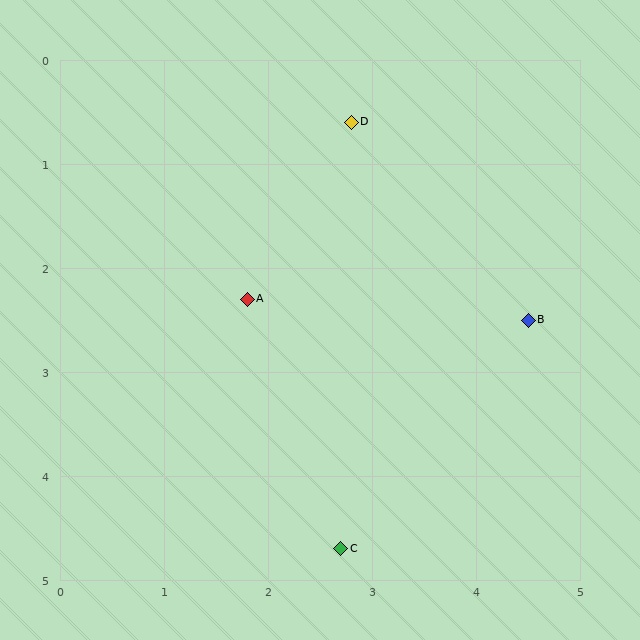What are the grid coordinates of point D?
Point D is at approximately (2.8, 0.6).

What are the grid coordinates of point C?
Point C is at approximately (2.7, 4.7).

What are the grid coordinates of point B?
Point B is at approximately (4.5, 2.5).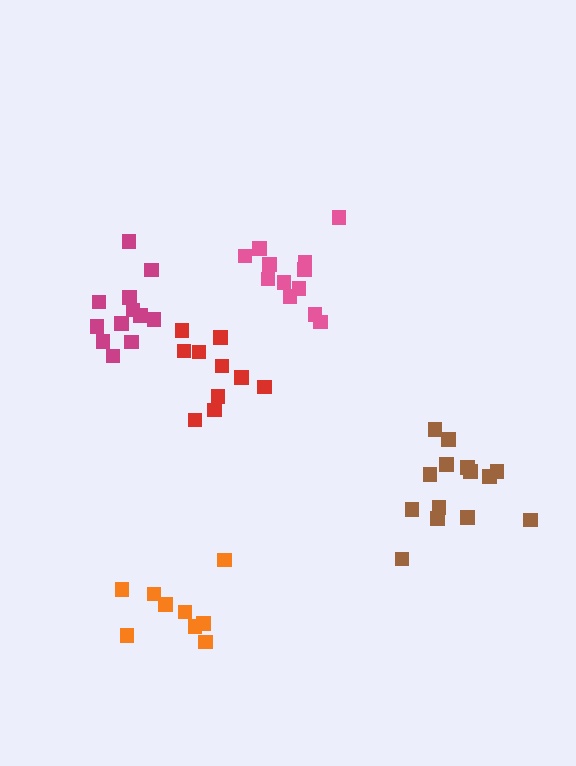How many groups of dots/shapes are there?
There are 5 groups.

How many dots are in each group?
Group 1: 12 dots, Group 2: 12 dots, Group 3: 14 dots, Group 4: 10 dots, Group 5: 9 dots (57 total).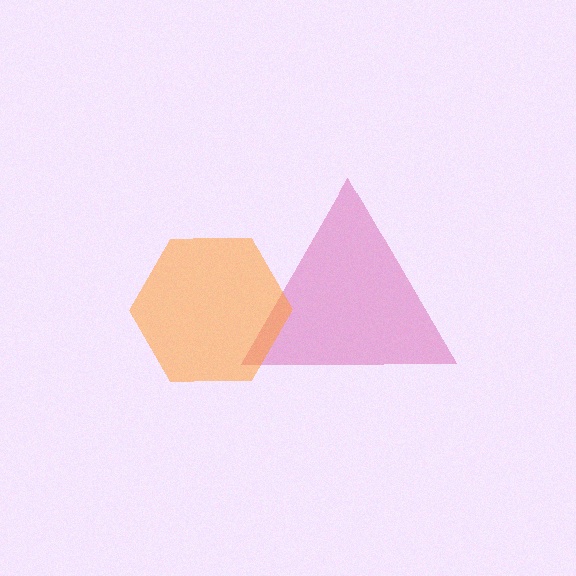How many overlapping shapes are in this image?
There are 2 overlapping shapes in the image.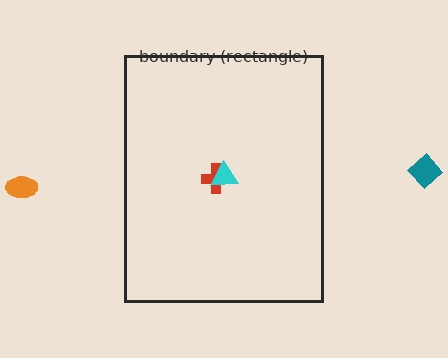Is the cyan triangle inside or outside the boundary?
Inside.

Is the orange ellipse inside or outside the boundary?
Outside.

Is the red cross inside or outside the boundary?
Inside.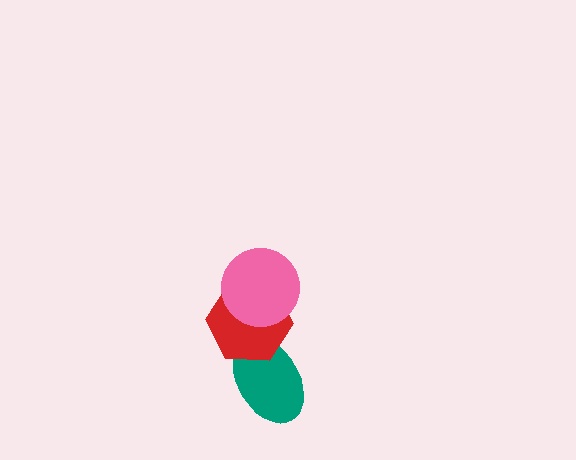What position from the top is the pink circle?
The pink circle is 1st from the top.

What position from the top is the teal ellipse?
The teal ellipse is 3rd from the top.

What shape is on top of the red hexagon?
The pink circle is on top of the red hexagon.